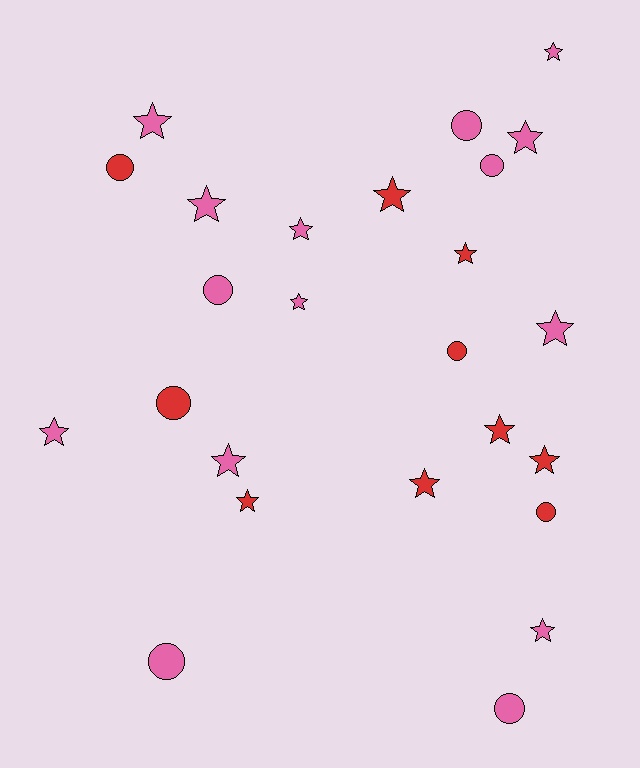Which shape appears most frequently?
Star, with 16 objects.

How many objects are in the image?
There are 25 objects.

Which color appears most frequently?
Pink, with 15 objects.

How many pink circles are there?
There are 5 pink circles.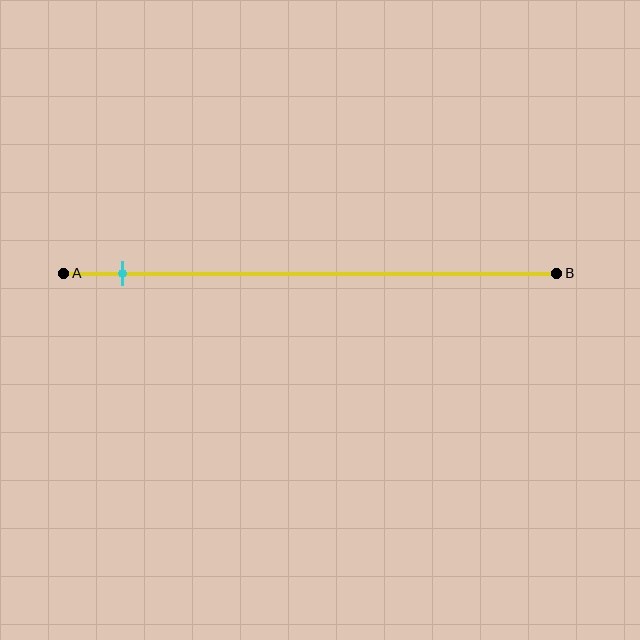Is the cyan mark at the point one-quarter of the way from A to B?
No, the mark is at about 10% from A, not at the 25% one-quarter point.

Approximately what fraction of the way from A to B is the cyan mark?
The cyan mark is approximately 10% of the way from A to B.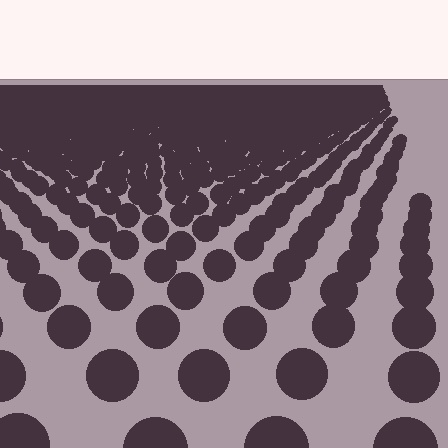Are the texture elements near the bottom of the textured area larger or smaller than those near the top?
Larger. Near the bottom, elements are closer to the viewer and appear at a bigger on-screen size.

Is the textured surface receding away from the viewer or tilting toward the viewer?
The surface is receding away from the viewer. Texture elements get smaller and denser toward the top.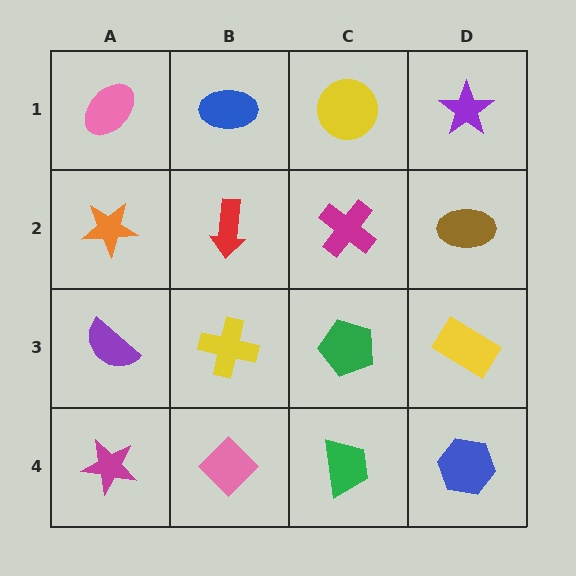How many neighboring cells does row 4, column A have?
2.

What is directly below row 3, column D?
A blue hexagon.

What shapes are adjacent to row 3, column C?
A magenta cross (row 2, column C), a green trapezoid (row 4, column C), a yellow cross (row 3, column B), a yellow rectangle (row 3, column D).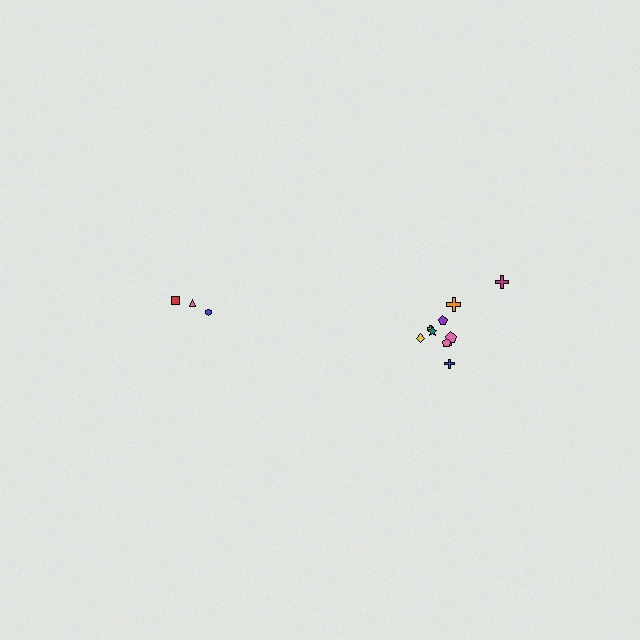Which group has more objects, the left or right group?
The right group.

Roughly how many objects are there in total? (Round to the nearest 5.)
Roughly 15 objects in total.